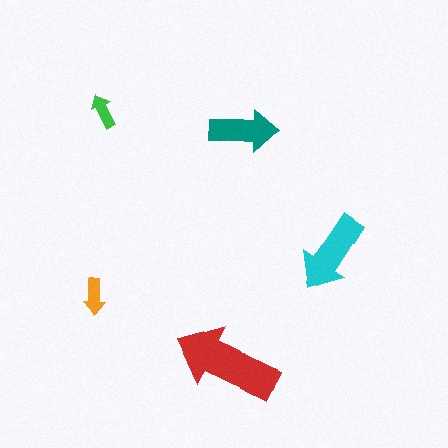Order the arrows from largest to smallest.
the red one, the cyan one, the teal one, the orange one, the green one.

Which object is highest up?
The green arrow is topmost.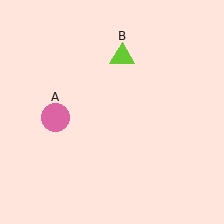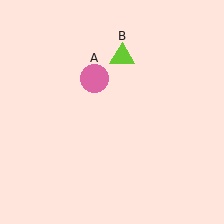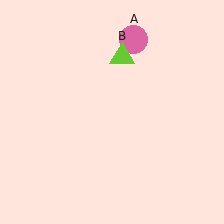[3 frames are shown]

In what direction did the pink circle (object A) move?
The pink circle (object A) moved up and to the right.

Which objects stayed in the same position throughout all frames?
Lime triangle (object B) remained stationary.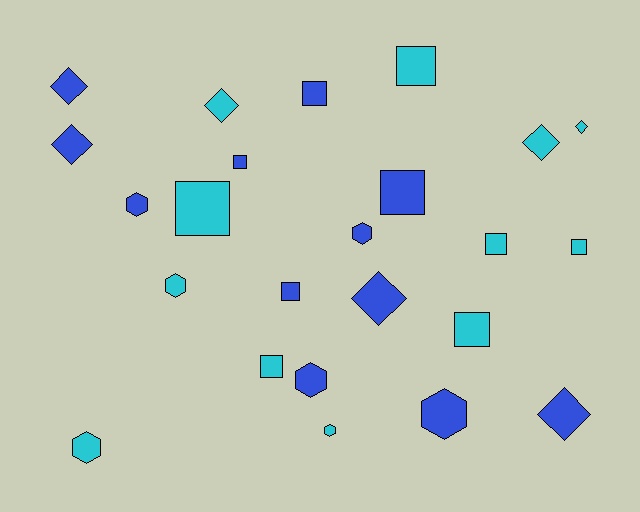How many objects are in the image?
There are 24 objects.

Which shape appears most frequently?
Square, with 10 objects.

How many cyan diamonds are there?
There are 3 cyan diamonds.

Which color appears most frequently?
Blue, with 12 objects.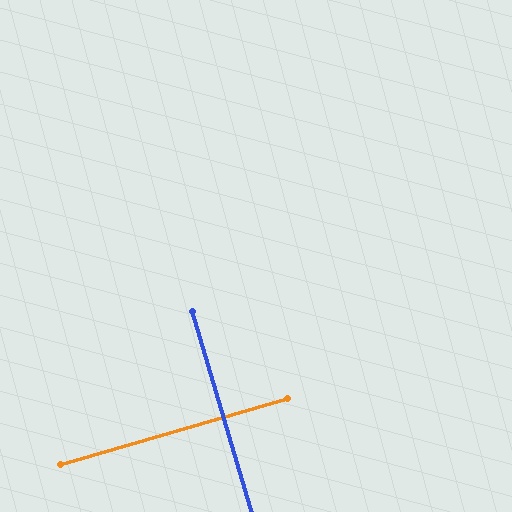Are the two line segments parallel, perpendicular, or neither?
Perpendicular — they meet at approximately 90°.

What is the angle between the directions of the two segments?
Approximately 90 degrees.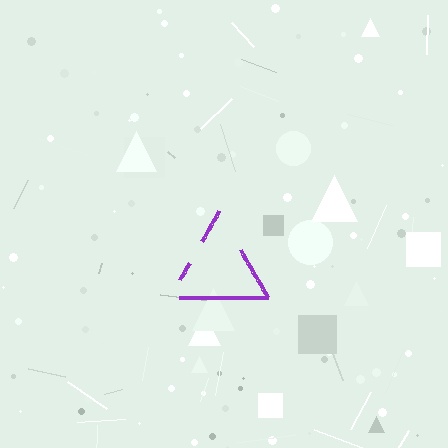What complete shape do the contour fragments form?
The contour fragments form a triangle.